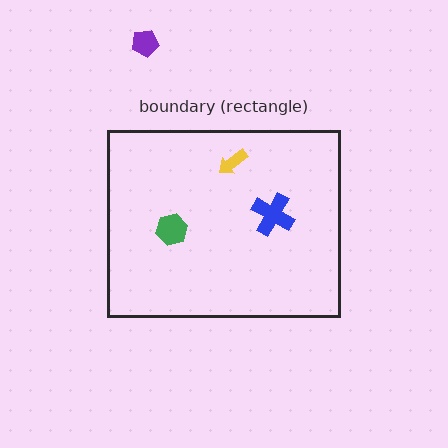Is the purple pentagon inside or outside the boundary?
Outside.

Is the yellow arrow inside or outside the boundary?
Inside.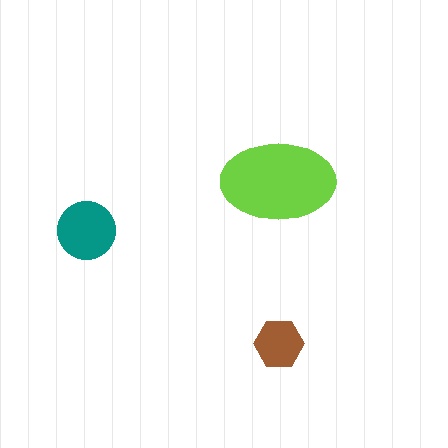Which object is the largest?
The lime ellipse.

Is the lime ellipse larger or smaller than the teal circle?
Larger.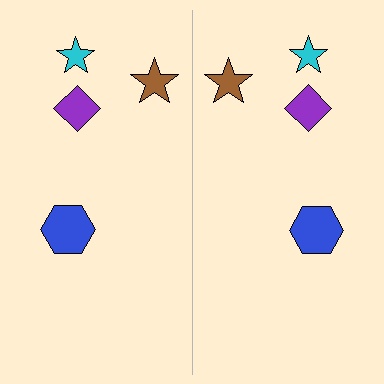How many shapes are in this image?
There are 8 shapes in this image.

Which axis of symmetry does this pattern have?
The pattern has a vertical axis of symmetry running through the center of the image.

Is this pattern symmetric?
Yes, this pattern has bilateral (reflection) symmetry.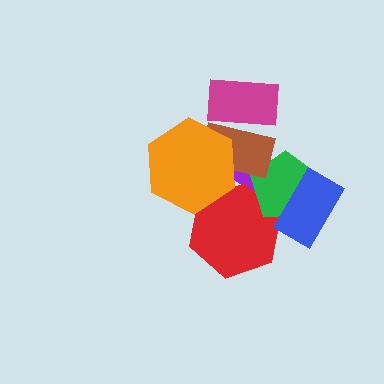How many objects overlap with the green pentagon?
4 objects overlap with the green pentagon.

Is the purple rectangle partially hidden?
Yes, it is partially covered by another shape.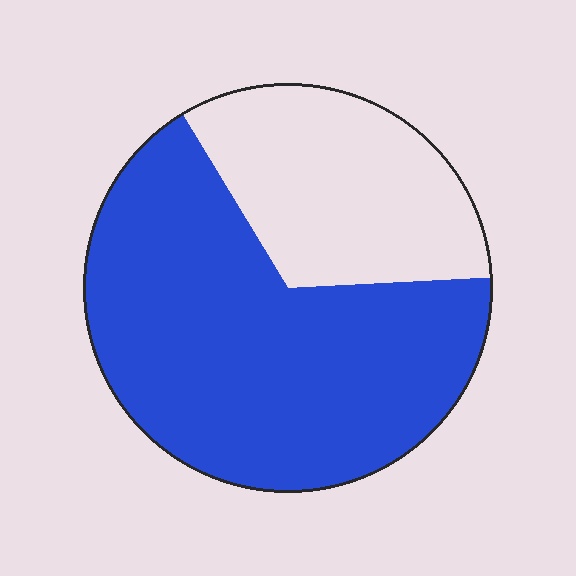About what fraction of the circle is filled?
About two thirds (2/3).